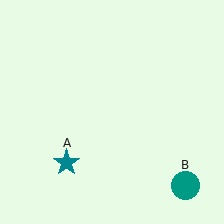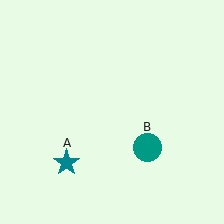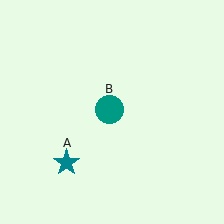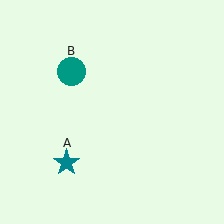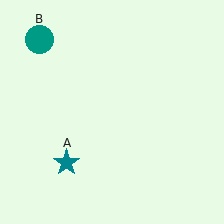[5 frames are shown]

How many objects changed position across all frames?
1 object changed position: teal circle (object B).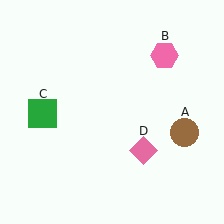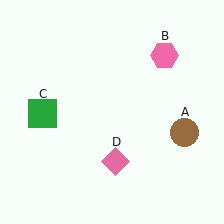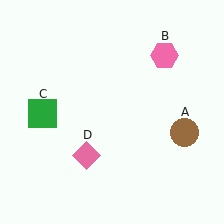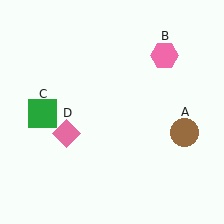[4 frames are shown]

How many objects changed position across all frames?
1 object changed position: pink diamond (object D).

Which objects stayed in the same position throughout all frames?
Brown circle (object A) and pink hexagon (object B) and green square (object C) remained stationary.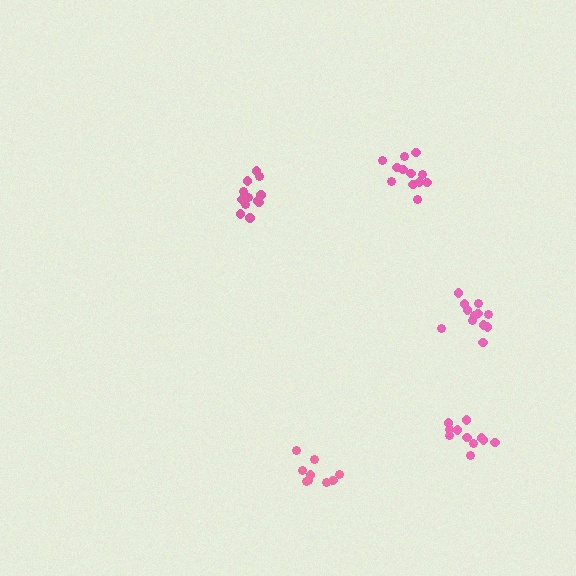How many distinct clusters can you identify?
There are 5 distinct clusters.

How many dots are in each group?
Group 1: 11 dots, Group 2: 12 dots, Group 3: 9 dots, Group 4: 12 dots, Group 5: 12 dots (56 total).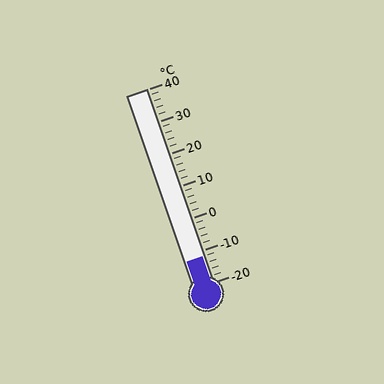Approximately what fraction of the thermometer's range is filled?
The thermometer is filled to approximately 15% of its range.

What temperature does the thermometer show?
The thermometer shows approximately -12°C.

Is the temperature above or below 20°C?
The temperature is below 20°C.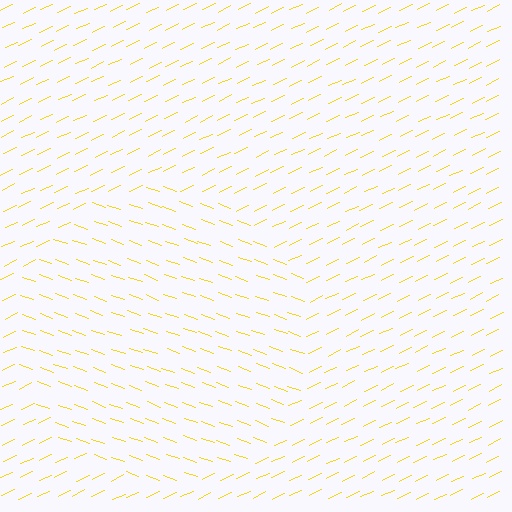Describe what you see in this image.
The image is filled with small yellow line segments. A circle region in the image has lines oriented differently from the surrounding lines, creating a visible texture boundary.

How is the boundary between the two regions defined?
The boundary is defined purely by a change in line orientation (approximately 45 degrees difference). All lines are the same color and thickness.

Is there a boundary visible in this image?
Yes, there is a texture boundary formed by a change in line orientation.